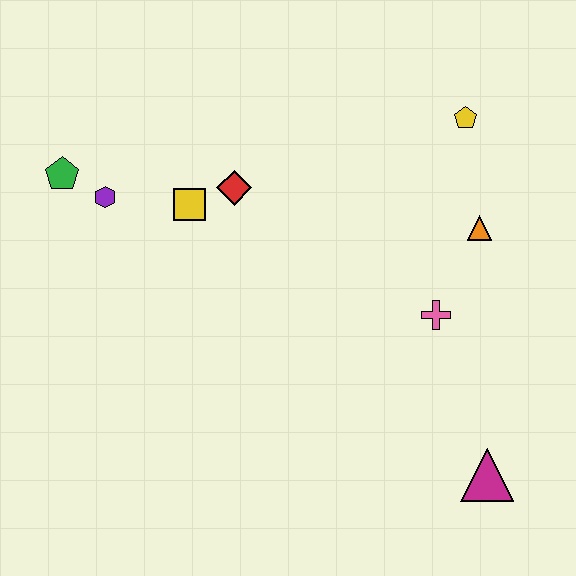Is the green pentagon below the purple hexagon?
No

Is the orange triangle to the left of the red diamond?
No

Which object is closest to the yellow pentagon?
The orange triangle is closest to the yellow pentagon.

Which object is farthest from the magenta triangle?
The green pentagon is farthest from the magenta triangle.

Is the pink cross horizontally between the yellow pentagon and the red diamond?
Yes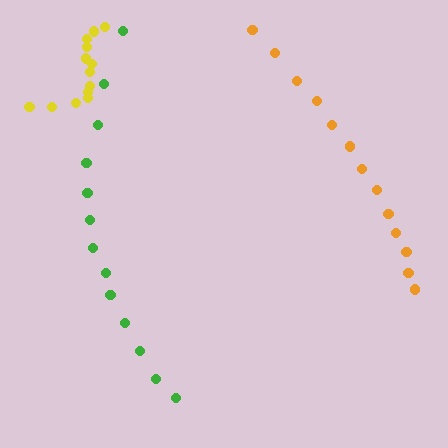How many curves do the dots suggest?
There are 3 distinct paths.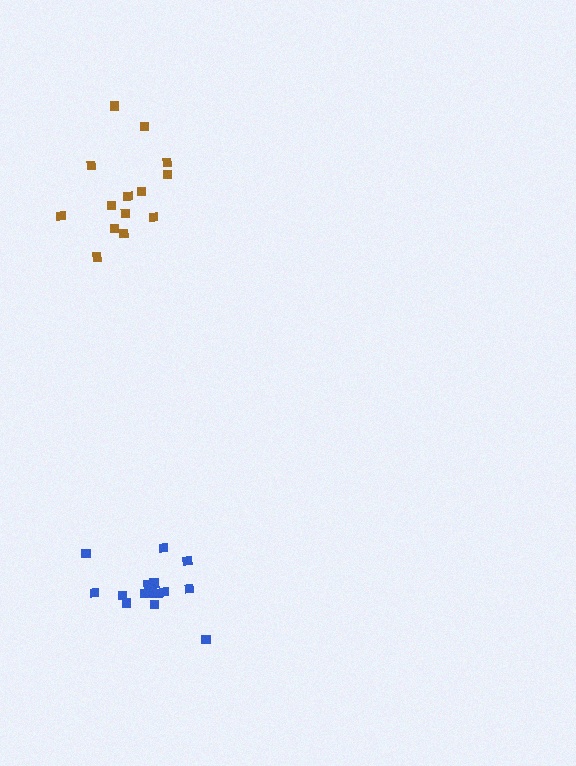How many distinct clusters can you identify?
There are 2 distinct clusters.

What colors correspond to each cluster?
The clusters are colored: brown, blue.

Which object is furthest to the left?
The brown cluster is leftmost.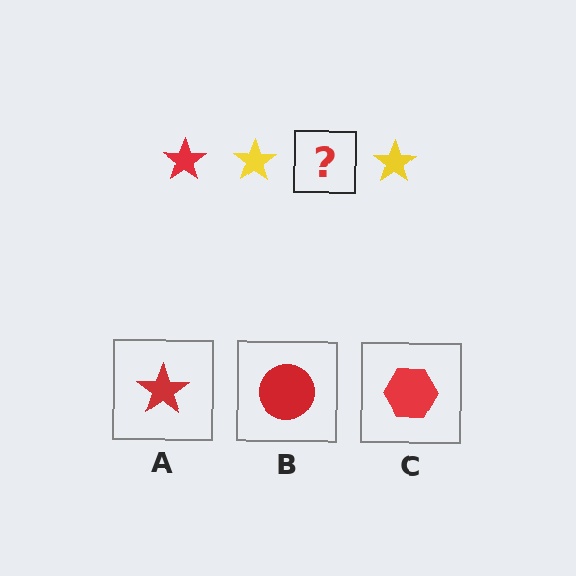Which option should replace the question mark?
Option A.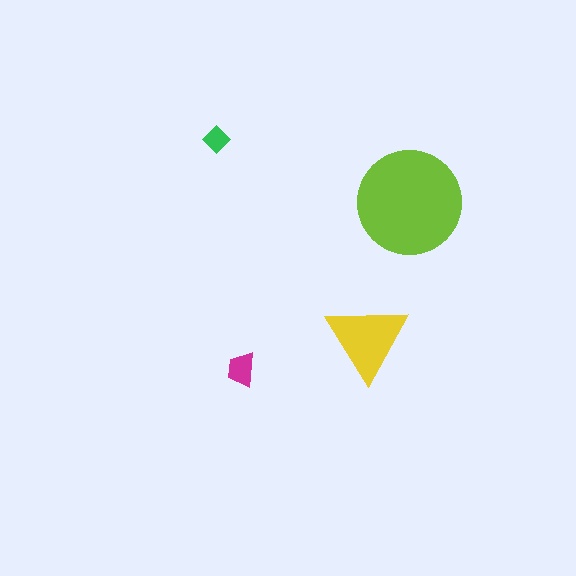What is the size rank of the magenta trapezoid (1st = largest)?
3rd.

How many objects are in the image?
There are 4 objects in the image.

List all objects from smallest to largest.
The green diamond, the magenta trapezoid, the yellow triangle, the lime circle.